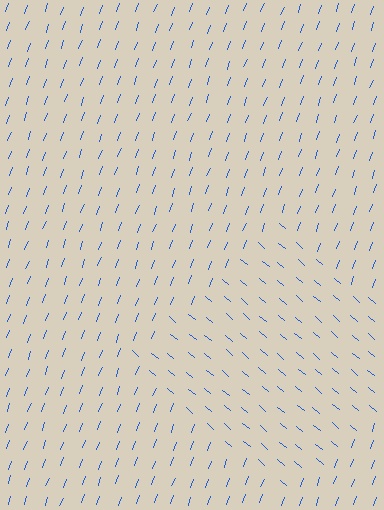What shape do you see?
I see a diamond.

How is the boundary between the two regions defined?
The boundary is defined purely by a change in line orientation (approximately 70 degrees difference). All lines are the same color and thickness.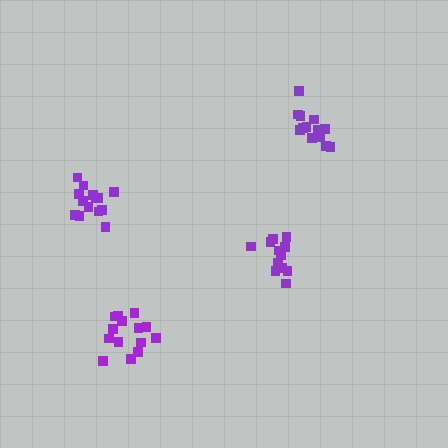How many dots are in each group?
Group 1: 14 dots, Group 2: 12 dots, Group 3: 14 dots, Group 4: 13 dots (53 total).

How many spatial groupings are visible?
There are 4 spatial groupings.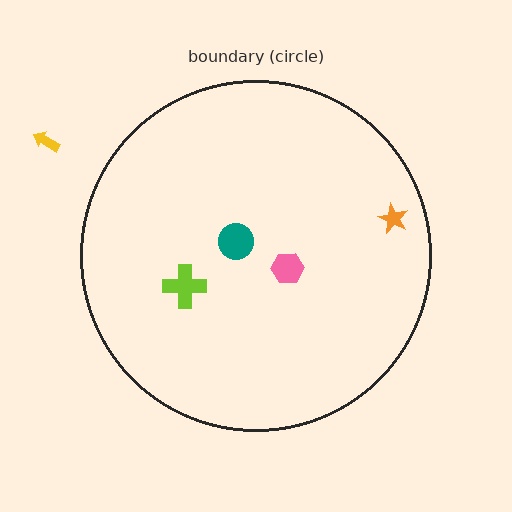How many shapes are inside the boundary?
4 inside, 1 outside.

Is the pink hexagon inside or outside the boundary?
Inside.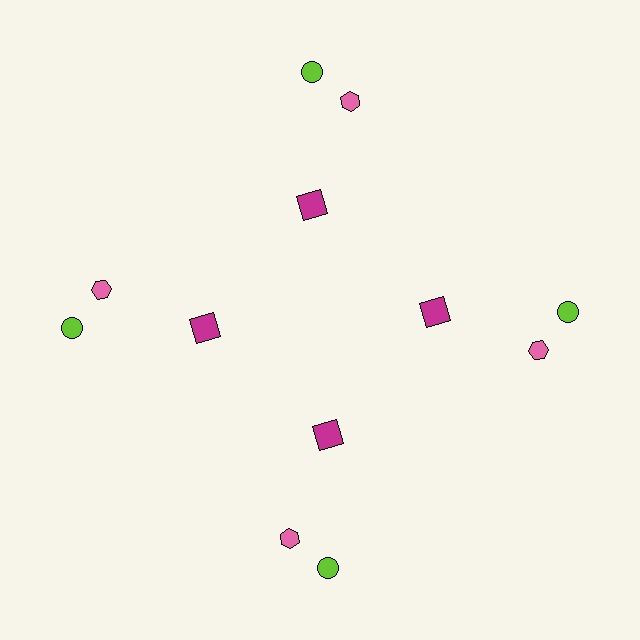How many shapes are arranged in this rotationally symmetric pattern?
There are 12 shapes, arranged in 4 groups of 3.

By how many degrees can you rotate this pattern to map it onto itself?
The pattern maps onto itself every 90 degrees of rotation.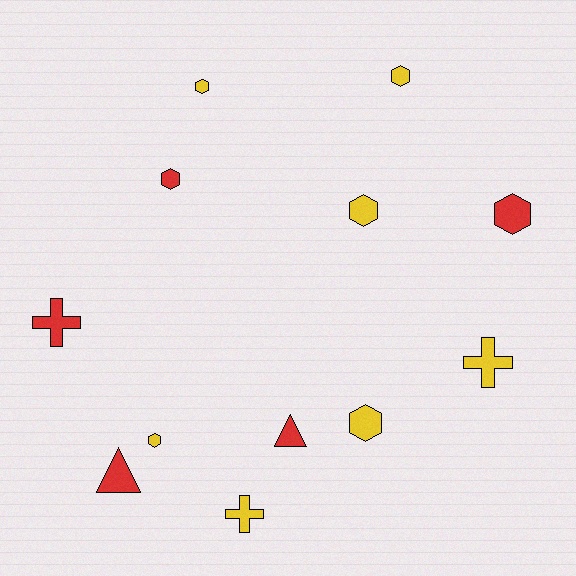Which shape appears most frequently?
Hexagon, with 7 objects.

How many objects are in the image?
There are 12 objects.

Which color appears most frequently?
Yellow, with 7 objects.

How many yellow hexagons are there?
There are 5 yellow hexagons.